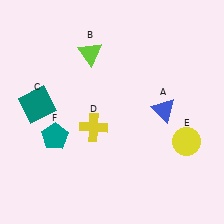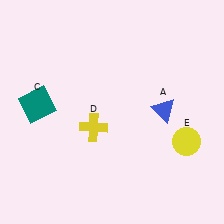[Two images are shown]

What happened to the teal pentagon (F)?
The teal pentagon (F) was removed in Image 2. It was in the bottom-left area of Image 1.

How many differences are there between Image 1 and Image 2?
There are 2 differences between the two images.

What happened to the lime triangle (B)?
The lime triangle (B) was removed in Image 2. It was in the top-left area of Image 1.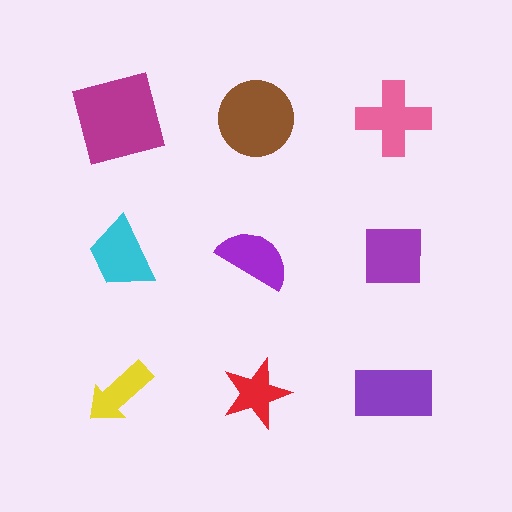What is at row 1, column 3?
A pink cross.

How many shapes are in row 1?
3 shapes.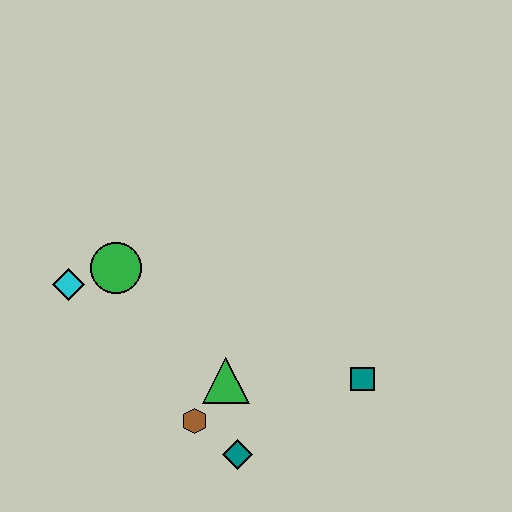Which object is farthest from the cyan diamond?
The teal square is farthest from the cyan diamond.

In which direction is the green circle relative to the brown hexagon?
The green circle is above the brown hexagon.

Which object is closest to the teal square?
The green triangle is closest to the teal square.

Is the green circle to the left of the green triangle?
Yes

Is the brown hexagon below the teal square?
Yes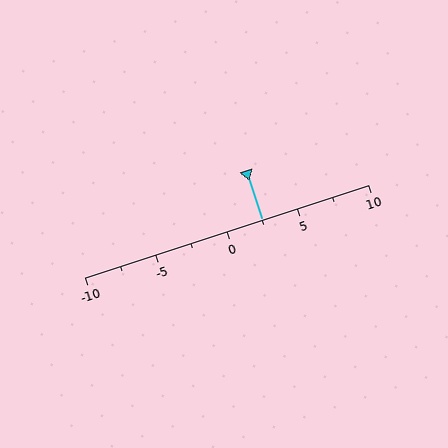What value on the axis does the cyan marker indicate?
The marker indicates approximately 2.5.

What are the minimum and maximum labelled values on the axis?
The axis runs from -10 to 10.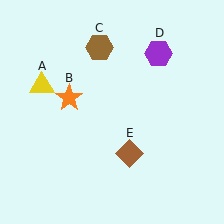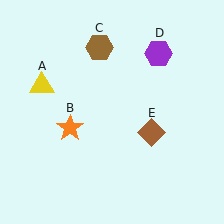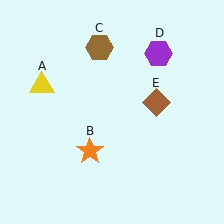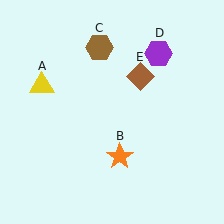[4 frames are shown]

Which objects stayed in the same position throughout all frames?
Yellow triangle (object A) and brown hexagon (object C) and purple hexagon (object D) remained stationary.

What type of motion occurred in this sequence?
The orange star (object B), brown diamond (object E) rotated counterclockwise around the center of the scene.